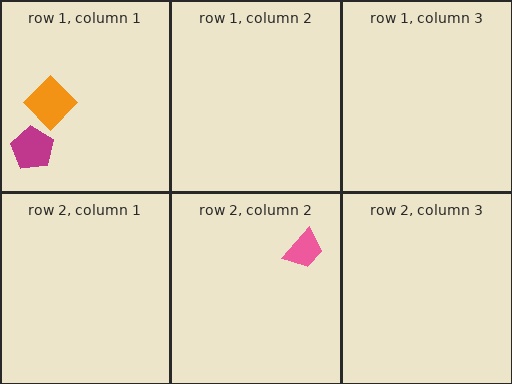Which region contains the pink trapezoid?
The row 2, column 2 region.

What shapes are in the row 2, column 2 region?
The pink trapezoid.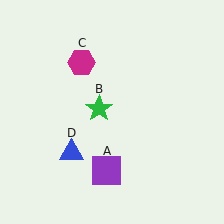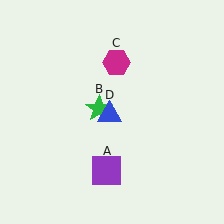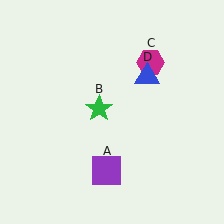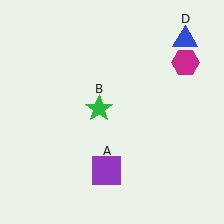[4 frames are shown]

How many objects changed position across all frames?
2 objects changed position: magenta hexagon (object C), blue triangle (object D).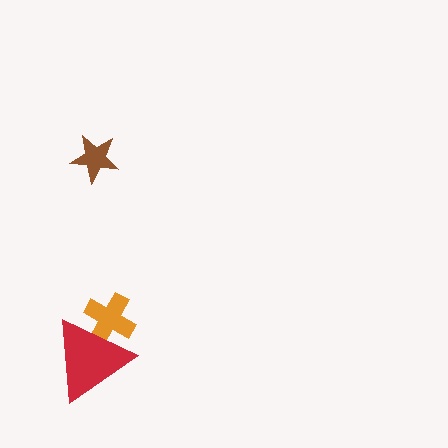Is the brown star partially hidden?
No, no other shape covers it.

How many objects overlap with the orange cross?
1 object overlaps with the orange cross.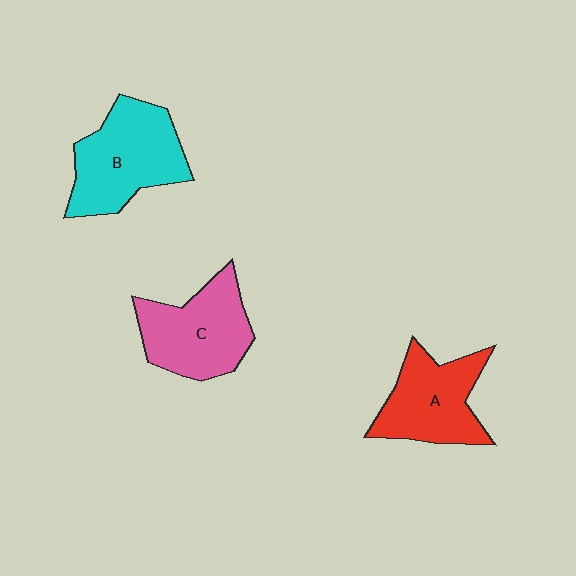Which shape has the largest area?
Shape B (cyan).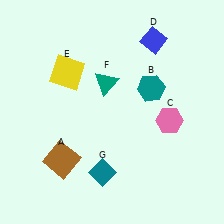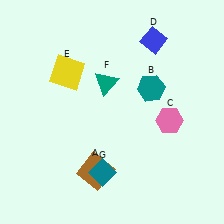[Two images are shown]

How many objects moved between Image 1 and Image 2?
1 object moved between the two images.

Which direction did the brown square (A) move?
The brown square (A) moved right.